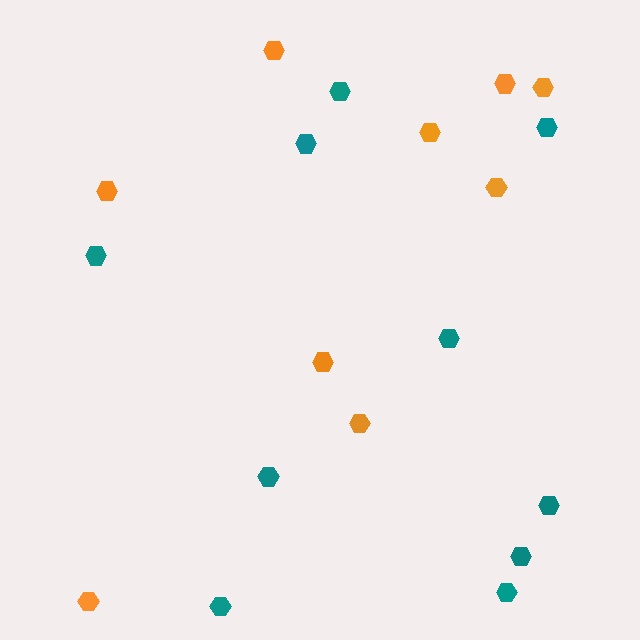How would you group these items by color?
There are 2 groups: one group of orange hexagons (9) and one group of teal hexagons (10).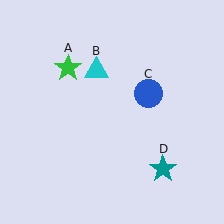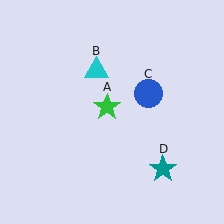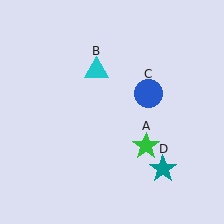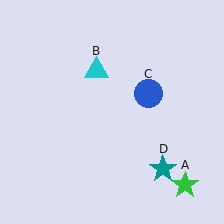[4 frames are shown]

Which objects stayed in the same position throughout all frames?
Cyan triangle (object B) and blue circle (object C) and teal star (object D) remained stationary.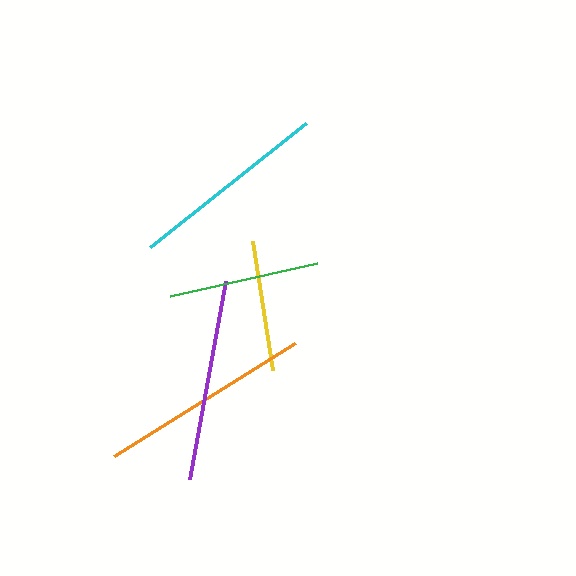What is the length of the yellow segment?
The yellow segment is approximately 131 pixels long.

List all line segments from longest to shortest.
From longest to shortest: orange, purple, cyan, green, yellow.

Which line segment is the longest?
The orange line is the longest at approximately 213 pixels.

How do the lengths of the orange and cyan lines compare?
The orange and cyan lines are approximately the same length.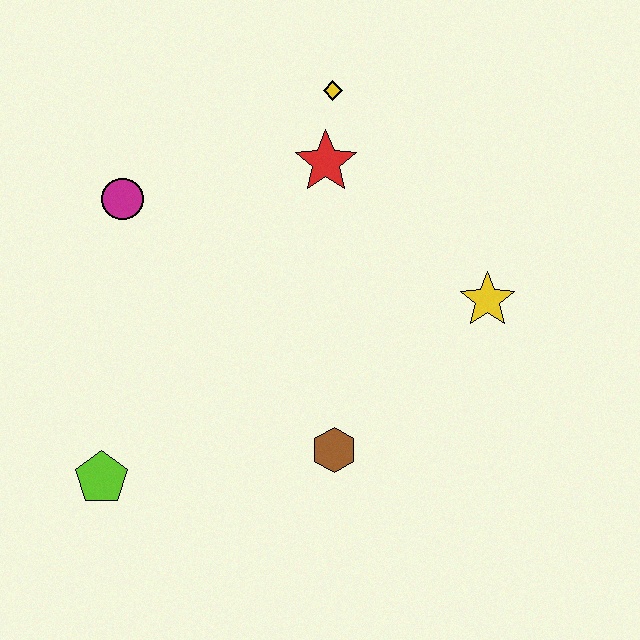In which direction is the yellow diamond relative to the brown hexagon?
The yellow diamond is above the brown hexagon.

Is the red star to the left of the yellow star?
Yes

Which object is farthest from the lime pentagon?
The yellow diamond is farthest from the lime pentagon.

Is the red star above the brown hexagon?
Yes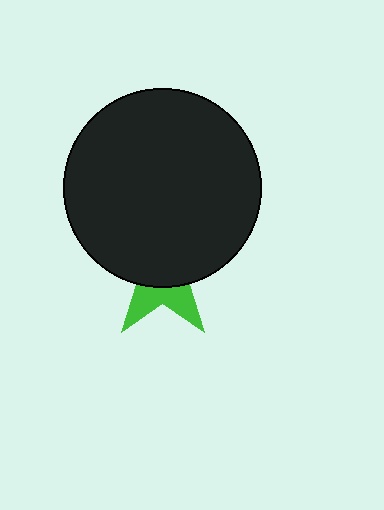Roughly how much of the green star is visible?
A small part of it is visible (roughly 34%).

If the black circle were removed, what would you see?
You would see the complete green star.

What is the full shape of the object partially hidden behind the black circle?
The partially hidden object is a green star.